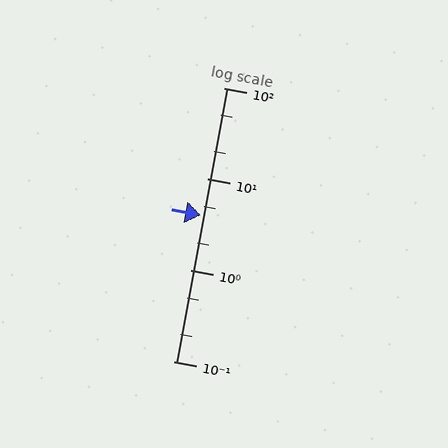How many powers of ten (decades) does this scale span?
The scale spans 3 decades, from 0.1 to 100.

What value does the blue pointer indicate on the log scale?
The pointer indicates approximately 4.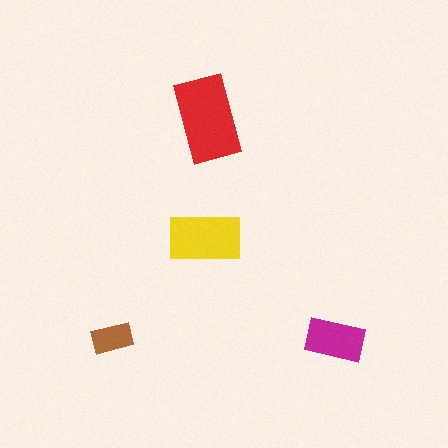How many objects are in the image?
There are 4 objects in the image.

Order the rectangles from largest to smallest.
the red one, the yellow one, the magenta one, the brown one.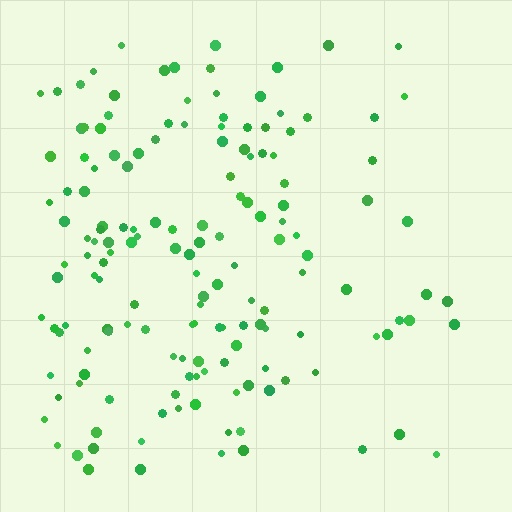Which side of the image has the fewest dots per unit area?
The right.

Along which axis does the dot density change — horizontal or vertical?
Horizontal.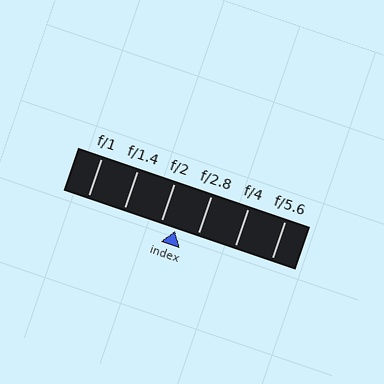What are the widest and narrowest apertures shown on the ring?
The widest aperture shown is f/1 and the narrowest is f/5.6.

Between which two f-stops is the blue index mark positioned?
The index mark is between f/2 and f/2.8.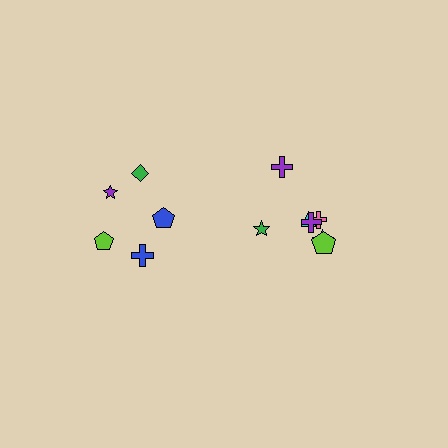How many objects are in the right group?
There are 7 objects.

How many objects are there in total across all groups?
There are 12 objects.